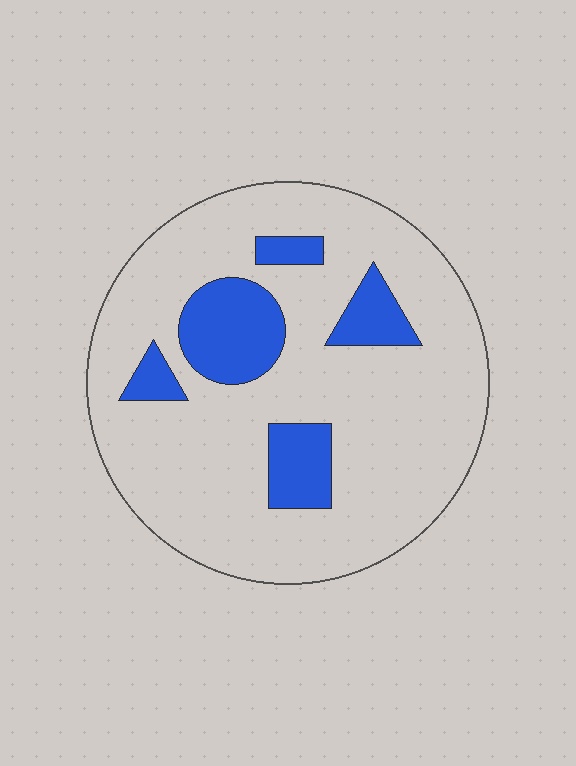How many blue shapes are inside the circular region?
5.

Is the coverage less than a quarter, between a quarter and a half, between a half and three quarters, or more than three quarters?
Less than a quarter.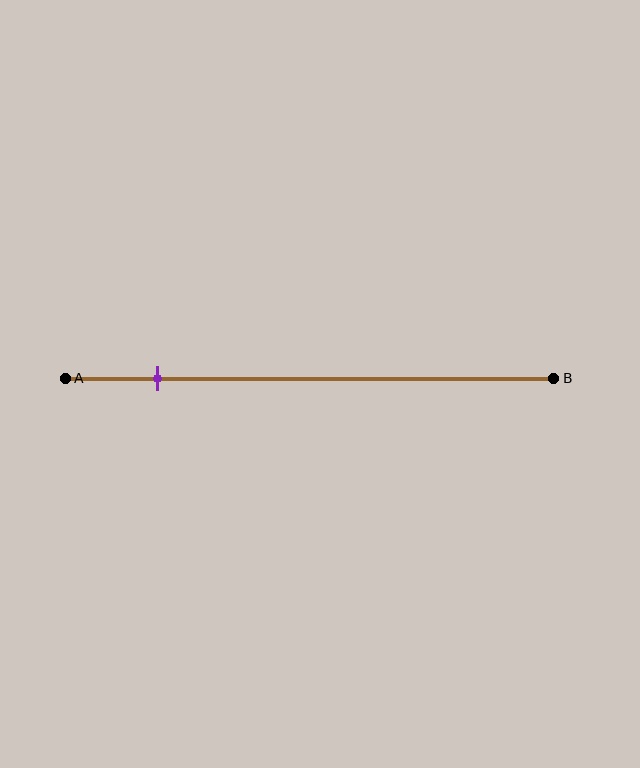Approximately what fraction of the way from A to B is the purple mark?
The purple mark is approximately 20% of the way from A to B.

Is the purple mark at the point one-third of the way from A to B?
No, the mark is at about 20% from A, not at the 33% one-third point.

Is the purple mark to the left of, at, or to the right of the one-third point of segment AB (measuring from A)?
The purple mark is to the left of the one-third point of segment AB.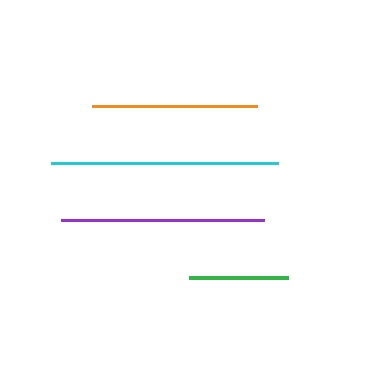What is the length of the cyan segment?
The cyan segment is approximately 227 pixels long.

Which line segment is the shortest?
The green line is the shortest at approximately 99 pixels.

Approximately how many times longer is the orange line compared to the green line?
The orange line is approximately 1.7 times the length of the green line.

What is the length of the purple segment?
The purple segment is approximately 203 pixels long.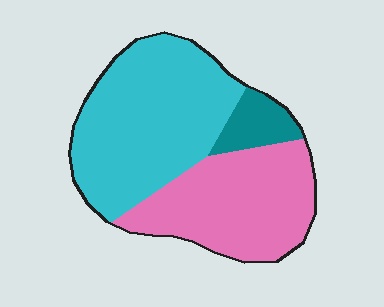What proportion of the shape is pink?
Pink takes up about two fifths (2/5) of the shape.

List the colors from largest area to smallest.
From largest to smallest: cyan, pink, teal.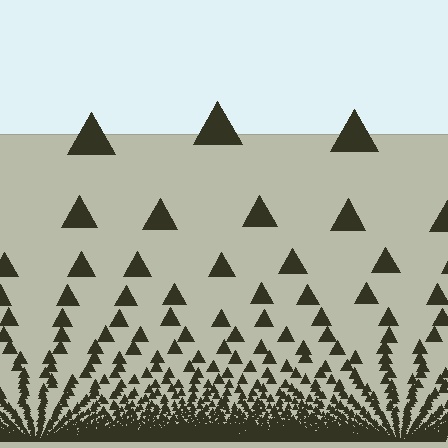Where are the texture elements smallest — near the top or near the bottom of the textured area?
Near the bottom.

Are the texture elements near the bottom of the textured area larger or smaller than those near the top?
Smaller. The gradient is inverted — elements near the bottom are smaller and denser.